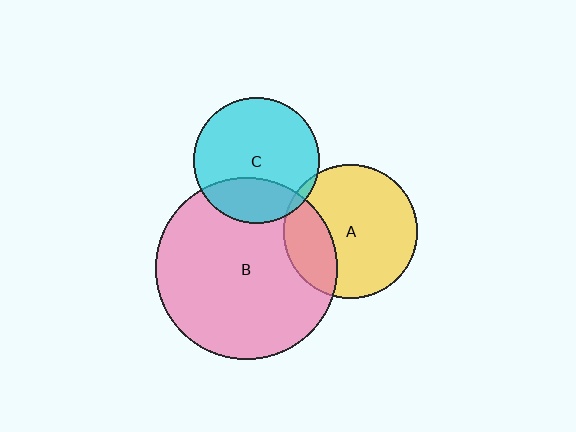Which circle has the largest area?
Circle B (pink).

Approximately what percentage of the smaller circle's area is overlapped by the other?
Approximately 5%.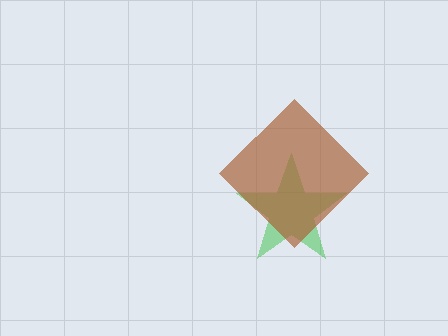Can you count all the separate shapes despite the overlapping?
Yes, there are 2 separate shapes.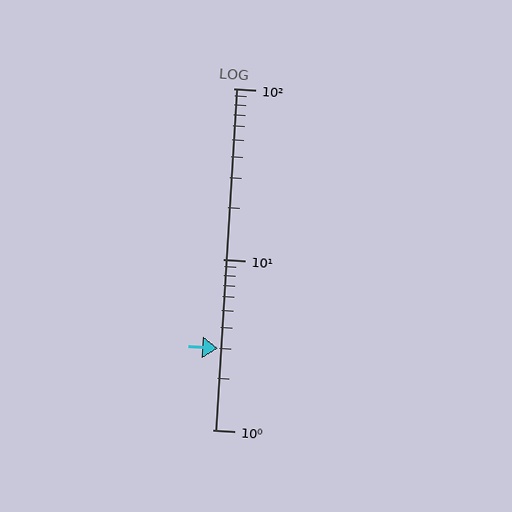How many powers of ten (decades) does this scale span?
The scale spans 2 decades, from 1 to 100.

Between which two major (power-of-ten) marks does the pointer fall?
The pointer is between 1 and 10.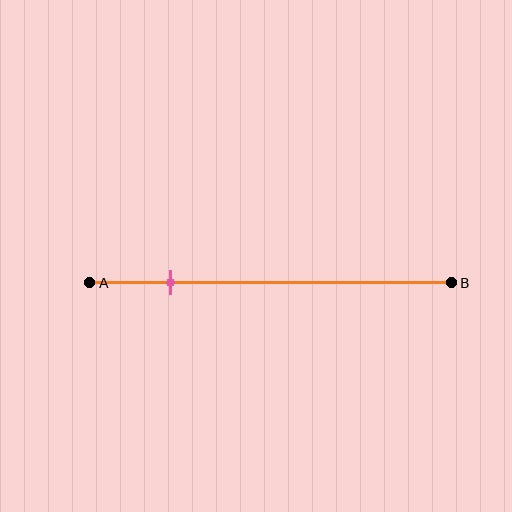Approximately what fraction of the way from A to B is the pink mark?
The pink mark is approximately 20% of the way from A to B.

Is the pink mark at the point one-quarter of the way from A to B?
Yes, the mark is approximately at the one-quarter point.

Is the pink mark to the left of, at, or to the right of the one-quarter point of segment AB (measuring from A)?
The pink mark is approximately at the one-quarter point of segment AB.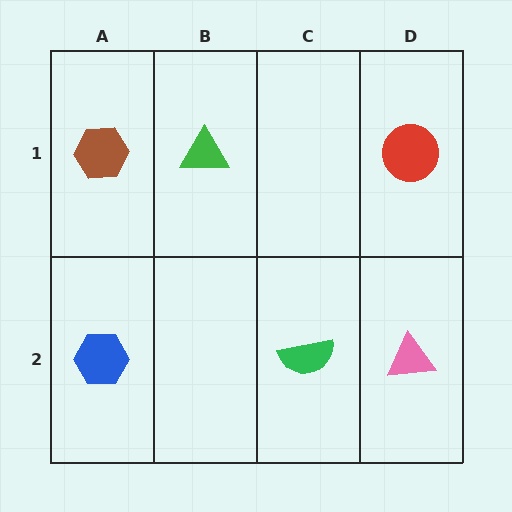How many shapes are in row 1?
3 shapes.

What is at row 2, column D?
A pink triangle.